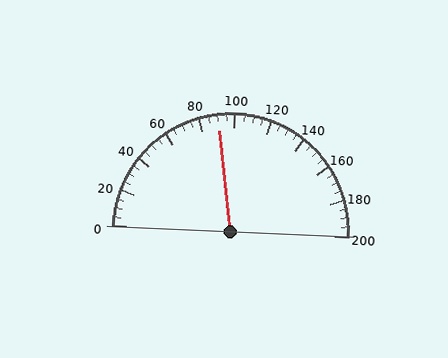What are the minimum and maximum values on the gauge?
The gauge ranges from 0 to 200.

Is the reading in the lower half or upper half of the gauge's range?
The reading is in the lower half of the range (0 to 200).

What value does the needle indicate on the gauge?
The needle indicates approximately 90.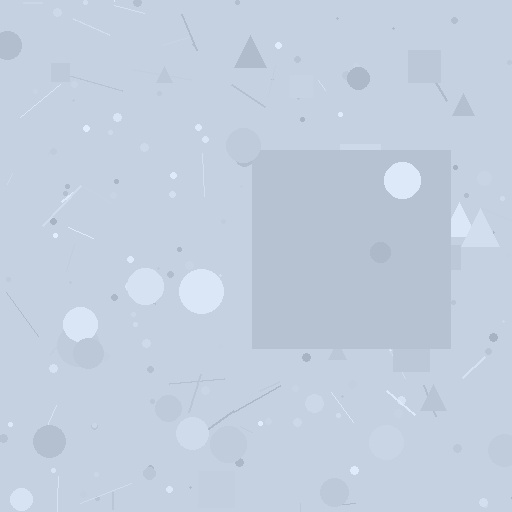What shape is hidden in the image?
A square is hidden in the image.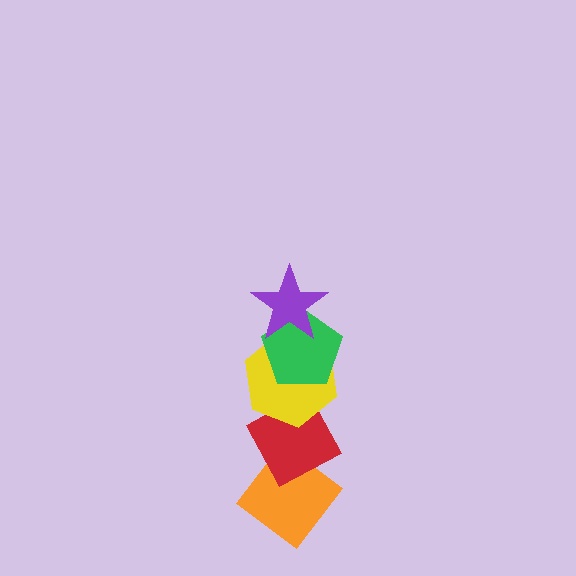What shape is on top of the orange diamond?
The red diamond is on top of the orange diamond.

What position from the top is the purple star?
The purple star is 1st from the top.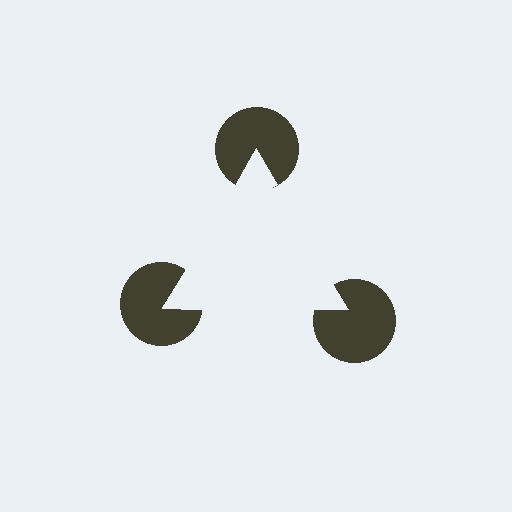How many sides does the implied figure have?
3 sides.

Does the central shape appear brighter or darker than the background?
It typically appears slightly brighter than the background, even though no actual brightness change is drawn.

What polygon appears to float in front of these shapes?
An illusory triangle — its edges are inferred from the aligned wedge cuts in the pac-man discs, not physically drawn.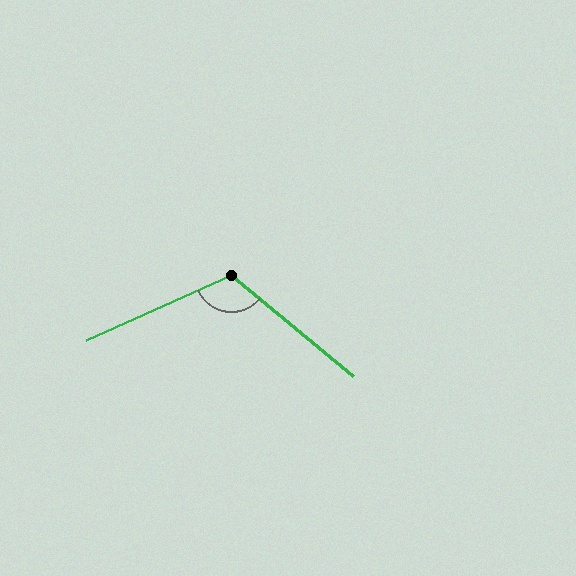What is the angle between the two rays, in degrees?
Approximately 117 degrees.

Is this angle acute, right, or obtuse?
It is obtuse.